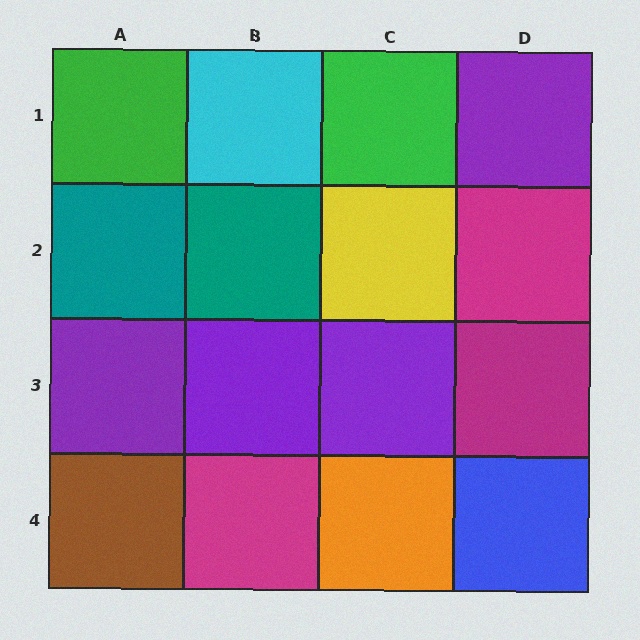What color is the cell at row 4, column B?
Magenta.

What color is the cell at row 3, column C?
Purple.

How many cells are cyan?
1 cell is cyan.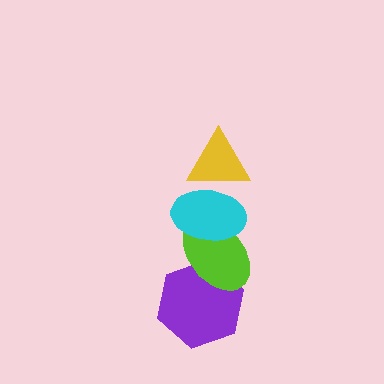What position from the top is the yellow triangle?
The yellow triangle is 1st from the top.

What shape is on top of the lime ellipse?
The cyan ellipse is on top of the lime ellipse.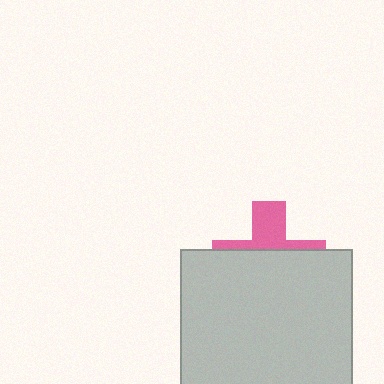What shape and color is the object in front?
The object in front is a light gray square.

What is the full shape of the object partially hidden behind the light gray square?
The partially hidden object is a pink cross.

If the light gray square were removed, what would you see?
You would see the complete pink cross.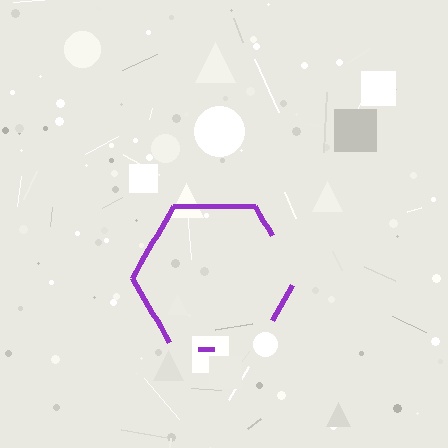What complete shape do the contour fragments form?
The contour fragments form a hexagon.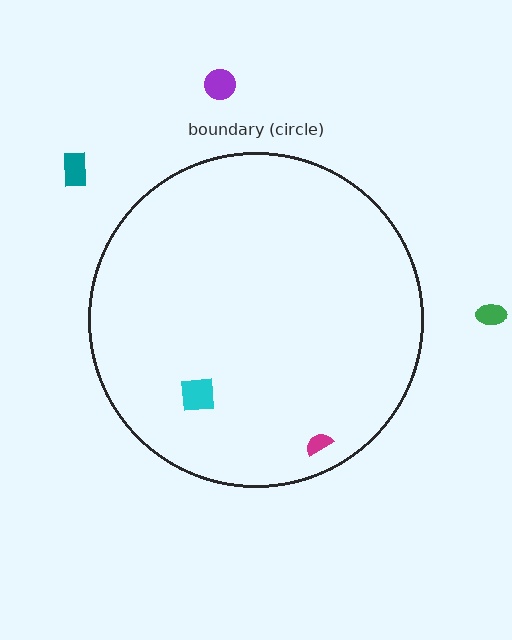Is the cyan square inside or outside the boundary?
Inside.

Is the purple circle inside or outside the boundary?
Outside.